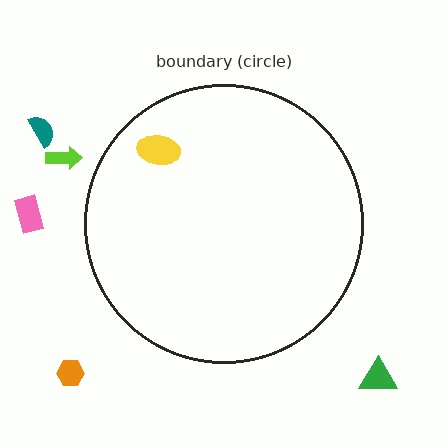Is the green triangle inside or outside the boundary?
Outside.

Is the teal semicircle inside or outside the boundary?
Outside.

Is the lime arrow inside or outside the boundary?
Outside.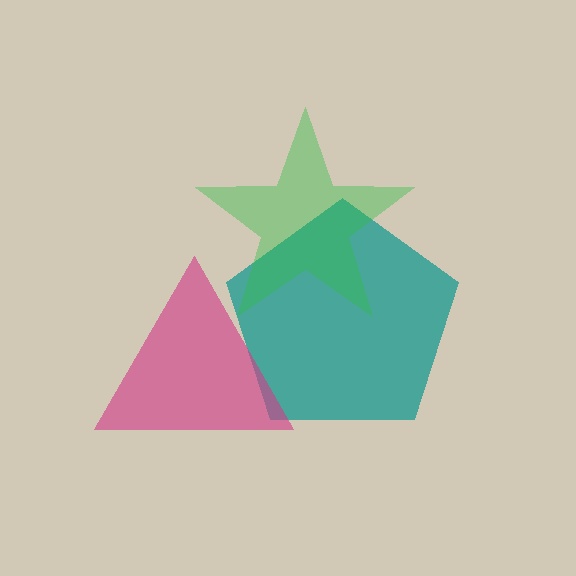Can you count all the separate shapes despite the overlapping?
Yes, there are 3 separate shapes.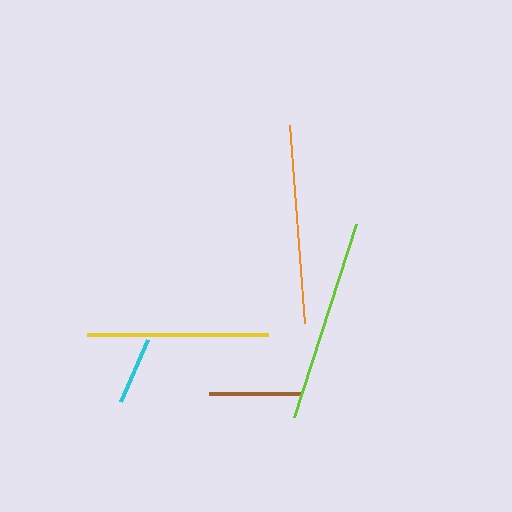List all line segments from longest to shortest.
From longest to shortest: lime, orange, yellow, brown, cyan.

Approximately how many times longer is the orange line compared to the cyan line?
The orange line is approximately 3.0 times the length of the cyan line.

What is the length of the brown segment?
The brown segment is approximately 90 pixels long.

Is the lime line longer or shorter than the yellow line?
The lime line is longer than the yellow line.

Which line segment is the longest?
The lime line is the longest at approximately 202 pixels.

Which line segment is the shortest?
The cyan line is the shortest at approximately 67 pixels.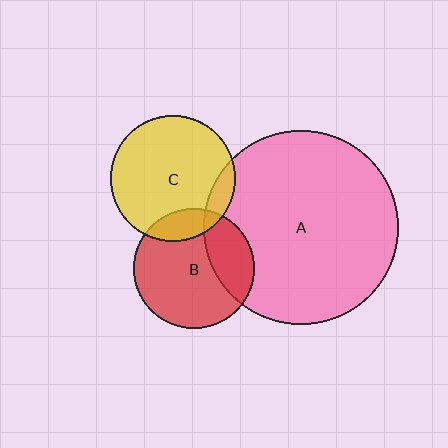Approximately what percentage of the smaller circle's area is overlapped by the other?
Approximately 25%.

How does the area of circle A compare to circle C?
Approximately 2.4 times.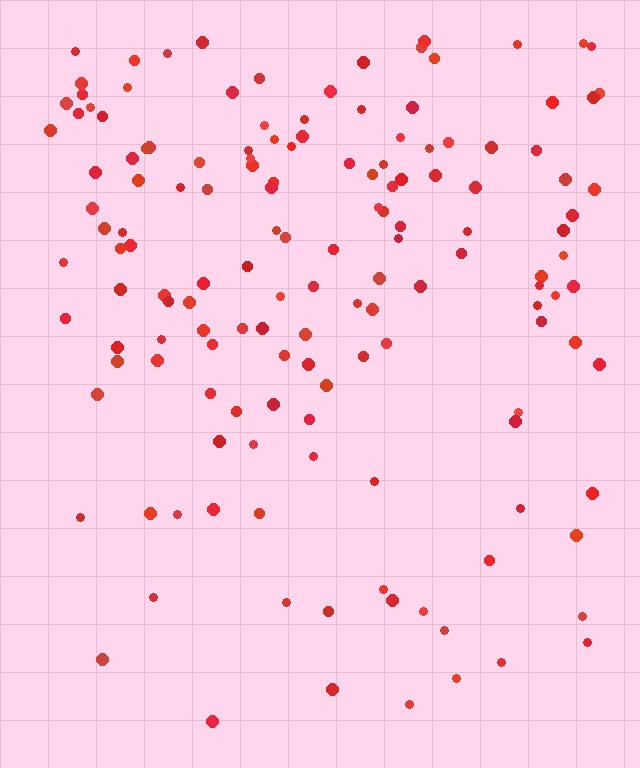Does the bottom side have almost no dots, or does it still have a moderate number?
Still a moderate number, just noticeably fewer than the top.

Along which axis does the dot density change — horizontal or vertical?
Vertical.